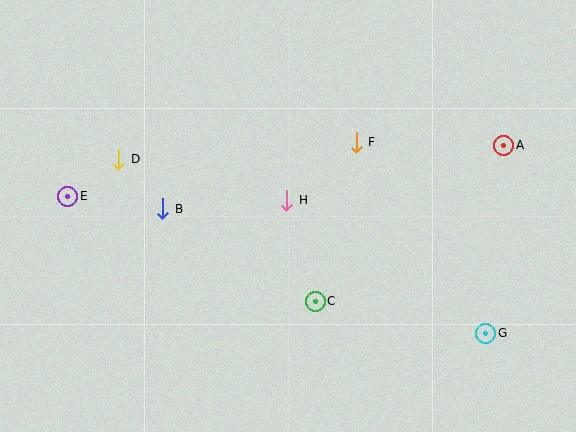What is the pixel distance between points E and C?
The distance between E and C is 269 pixels.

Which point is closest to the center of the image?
Point H at (287, 200) is closest to the center.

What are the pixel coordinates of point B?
Point B is at (163, 209).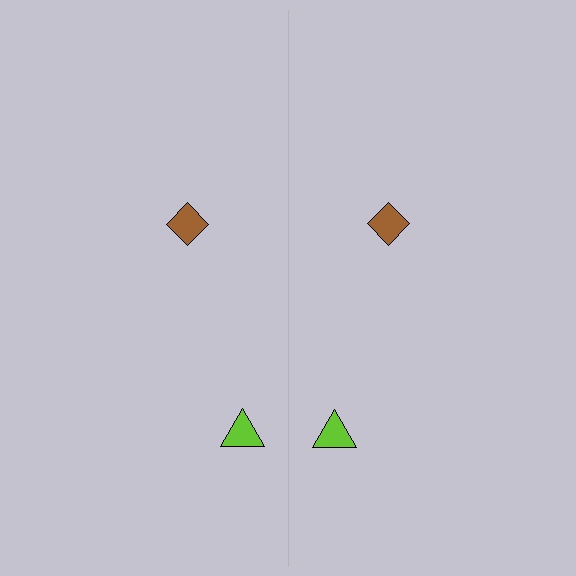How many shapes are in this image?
There are 4 shapes in this image.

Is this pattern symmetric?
Yes, this pattern has bilateral (reflection) symmetry.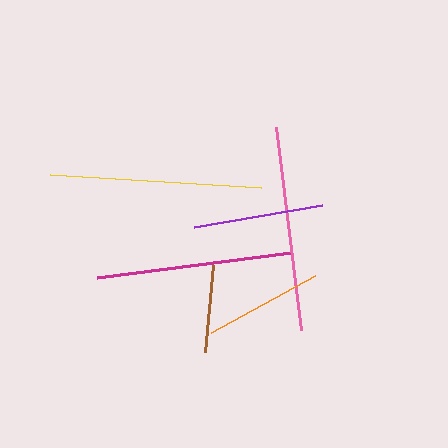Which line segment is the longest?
The yellow line is the longest at approximately 211 pixels.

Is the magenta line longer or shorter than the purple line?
The magenta line is longer than the purple line.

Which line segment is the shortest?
The brown line is the shortest at approximately 87 pixels.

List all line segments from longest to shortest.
From longest to shortest: yellow, pink, magenta, purple, orange, brown.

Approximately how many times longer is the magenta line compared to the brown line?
The magenta line is approximately 2.3 times the length of the brown line.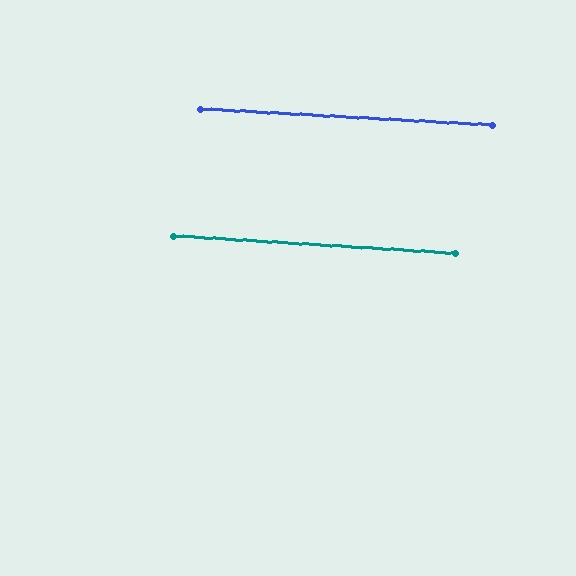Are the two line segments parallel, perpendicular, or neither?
Parallel — their directions differ by only 0.2°.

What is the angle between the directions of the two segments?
Approximately 0 degrees.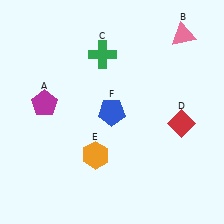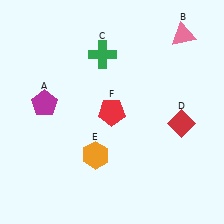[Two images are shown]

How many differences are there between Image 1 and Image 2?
There is 1 difference between the two images.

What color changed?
The pentagon (F) changed from blue in Image 1 to red in Image 2.